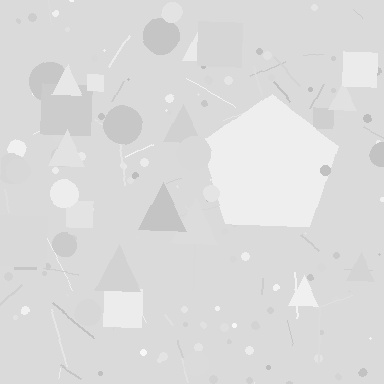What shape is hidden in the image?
A pentagon is hidden in the image.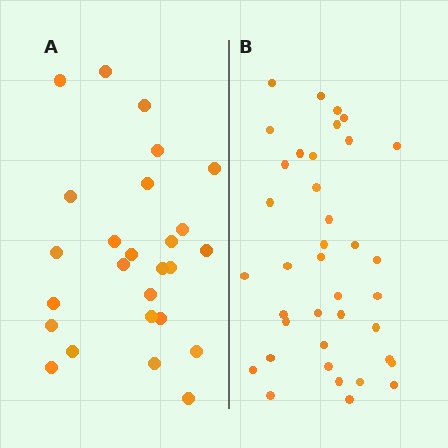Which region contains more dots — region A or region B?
Region B (the right region) has more dots.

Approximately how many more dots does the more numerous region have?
Region B has roughly 12 or so more dots than region A.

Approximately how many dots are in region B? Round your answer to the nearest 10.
About 40 dots. (The exact count is 38, which rounds to 40.)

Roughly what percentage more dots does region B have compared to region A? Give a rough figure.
About 45% more.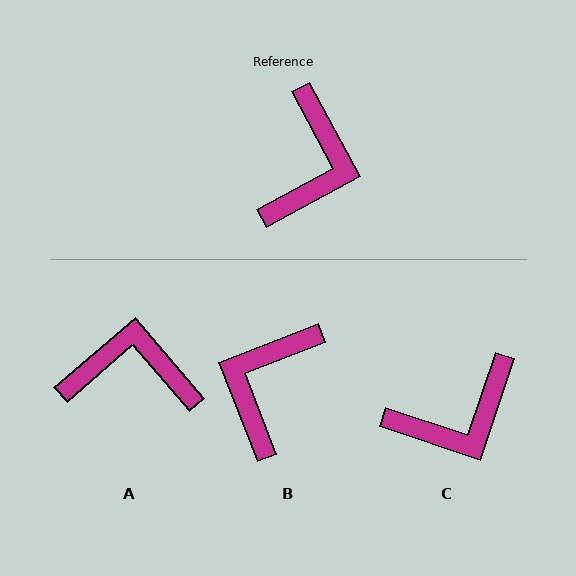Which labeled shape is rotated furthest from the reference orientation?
B, about 173 degrees away.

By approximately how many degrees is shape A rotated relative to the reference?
Approximately 102 degrees counter-clockwise.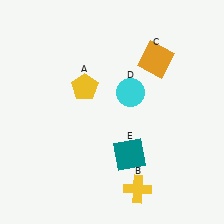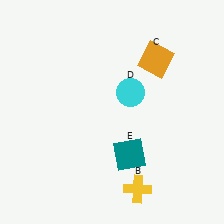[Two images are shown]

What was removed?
The yellow pentagon (A) was removed in Image 2.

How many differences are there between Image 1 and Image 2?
There is 1 difference between the two images.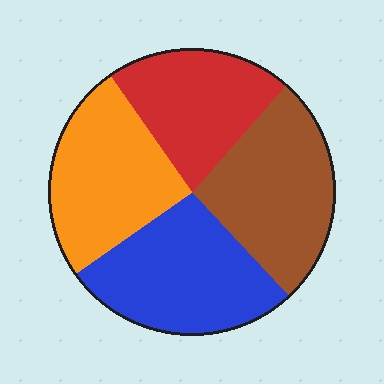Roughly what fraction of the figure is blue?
Blue takes up about one quarter (1/4) of the figure.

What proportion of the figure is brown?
Brown covers about 25% of the figure.